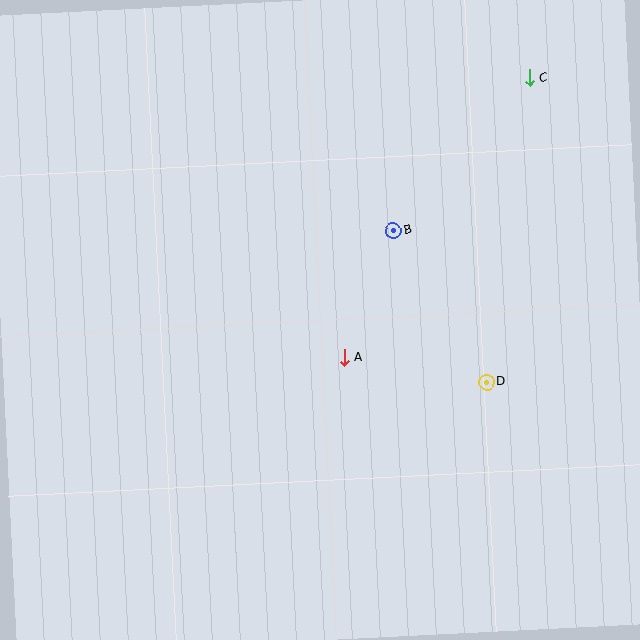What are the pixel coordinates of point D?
Point D is at (487, 382).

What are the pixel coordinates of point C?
Point C is at (529, 78).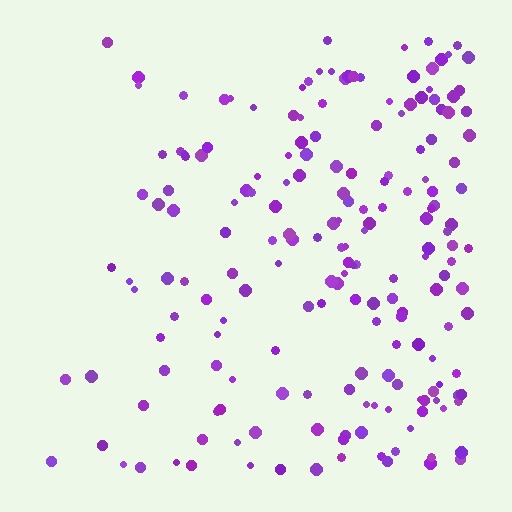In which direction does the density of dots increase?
From left to right, with the right side densest.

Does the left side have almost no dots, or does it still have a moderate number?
Still a moderate number, just noticeably fewer than the right.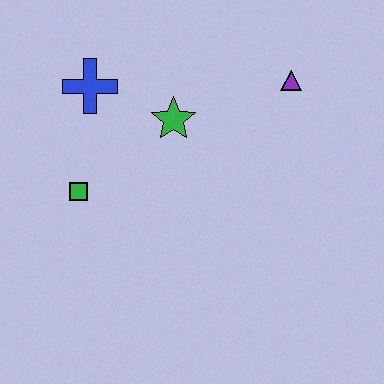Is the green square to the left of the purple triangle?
Yes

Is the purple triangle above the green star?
Yes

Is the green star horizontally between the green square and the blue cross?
No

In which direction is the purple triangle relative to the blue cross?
The purple triangle is to the right of the blue cross.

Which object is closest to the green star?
The blue cross is closest to the green star.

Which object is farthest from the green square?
The purple triangle is farthest from the green square.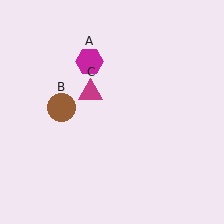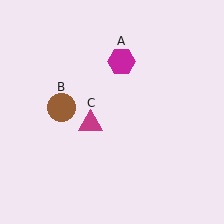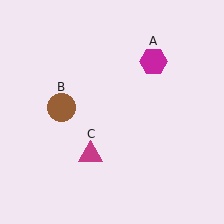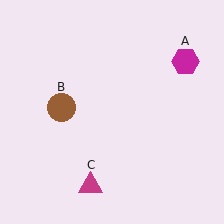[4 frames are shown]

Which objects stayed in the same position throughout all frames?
Brown circle (object B) remained stationary.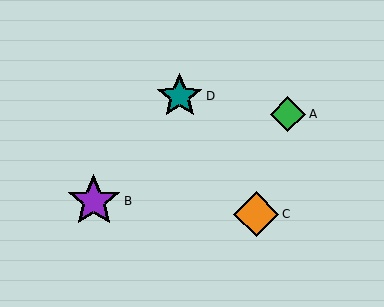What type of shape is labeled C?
Shape C is an orange diamond.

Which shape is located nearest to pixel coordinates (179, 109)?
The teal star (labeled D) at (180, 96) is nearest to that location.